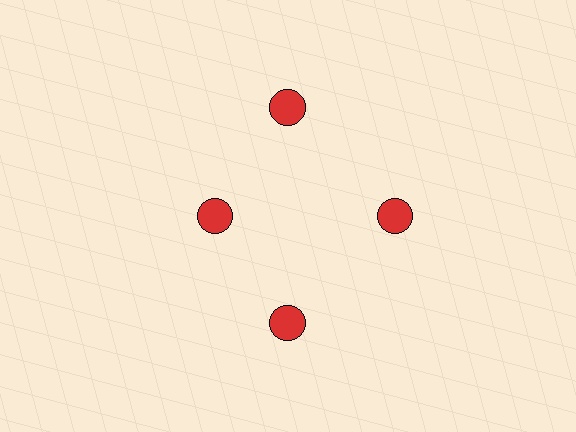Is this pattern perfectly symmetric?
No. The 4 red circles are arranged in a ring, but one element near the 9 o'clock position is pulled inward toward the center, breaking the 4-fold rotational symmetry.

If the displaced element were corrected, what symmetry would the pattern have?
It would have 4-fold rotational symmetry — the pattern would map onto itself every 90 degrees.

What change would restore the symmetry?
The symmetry would be restored by moving it outward, back onto the ring so that all 4 circles sit at equal angles and equal distance from the center.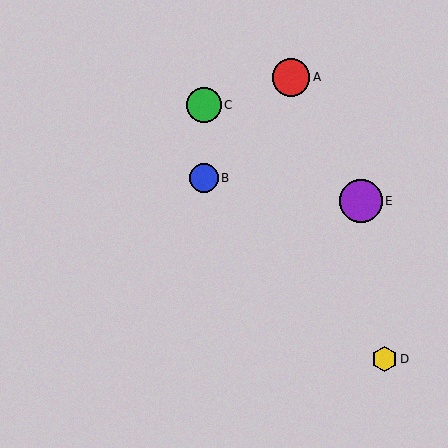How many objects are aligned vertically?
2 objects (B, C) are aligned vertically.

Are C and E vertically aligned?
No, C is at x≈204 and E is at x≈361.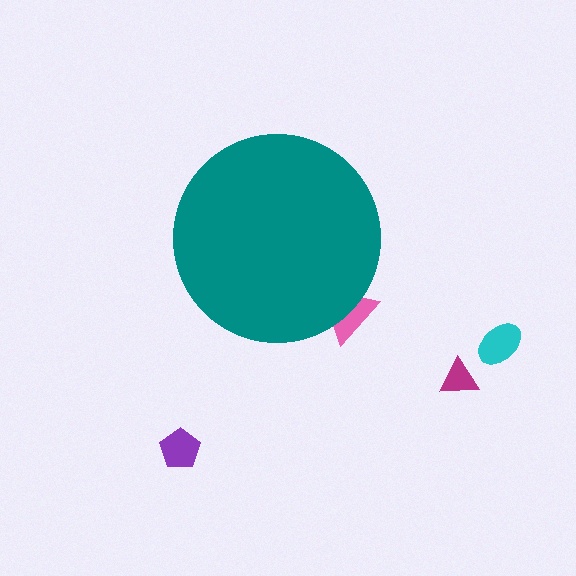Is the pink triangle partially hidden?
Yes, the pink triangle is partially hidden behind the teal circle.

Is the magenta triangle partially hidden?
No, the magenta triangle is fully visible.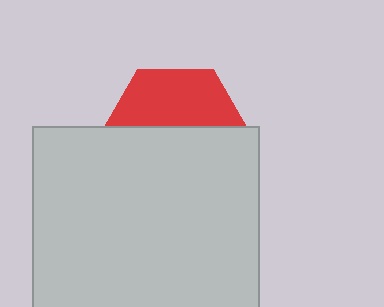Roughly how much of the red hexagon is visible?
A small part of it is visible (roughly 40%).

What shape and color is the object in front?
The object in front is a light gray rectangle.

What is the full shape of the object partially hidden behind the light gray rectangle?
The partially hidden object is a red hexagon.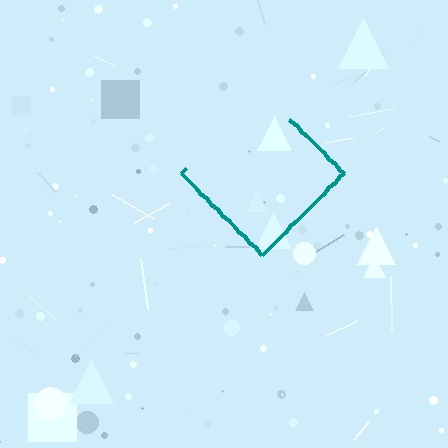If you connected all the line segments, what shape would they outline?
They would outline a diamond.